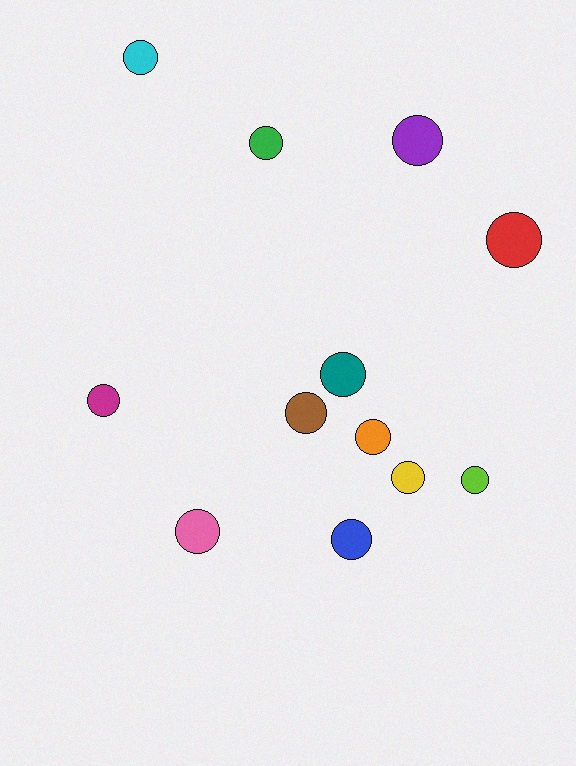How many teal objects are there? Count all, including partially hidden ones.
There is 1 teal object.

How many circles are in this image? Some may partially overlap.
There are 12 circles.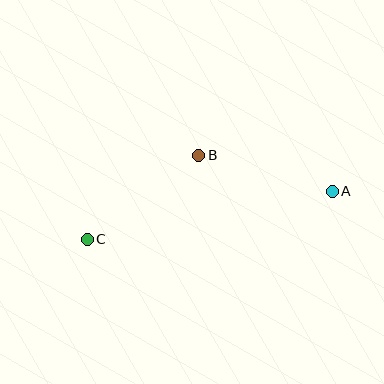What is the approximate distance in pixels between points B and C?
The distance between B and C is approximately 140 pixels.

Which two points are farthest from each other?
Points A and C are farthest from each other.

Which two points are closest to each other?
Points A and B are closest to each other.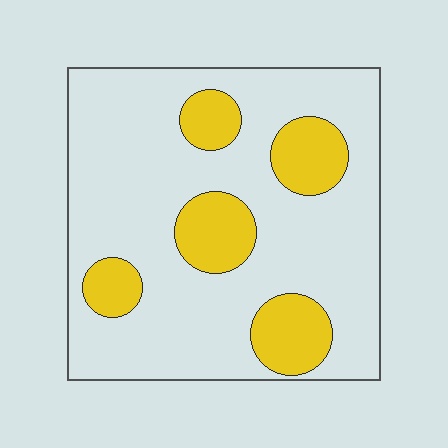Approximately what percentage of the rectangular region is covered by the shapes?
Approximately 20%.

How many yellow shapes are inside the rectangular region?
5.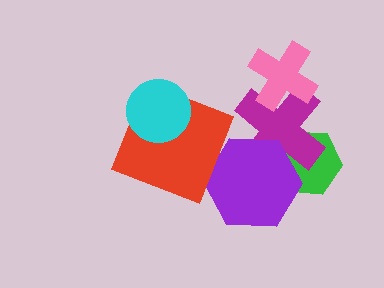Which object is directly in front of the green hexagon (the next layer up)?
The magenta cross is directly in front of the green hexagon.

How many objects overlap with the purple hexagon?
2 objects overlap with the purple hexagon.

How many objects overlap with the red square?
1 object overlaps with the red square.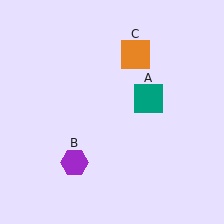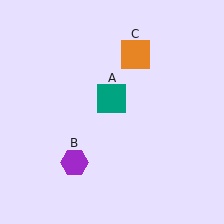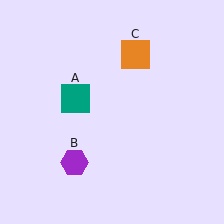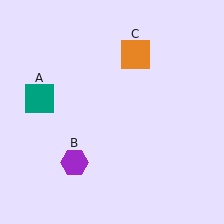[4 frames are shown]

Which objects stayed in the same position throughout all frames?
Purple hexagon (object B) and orange square (object C) remained stationary.